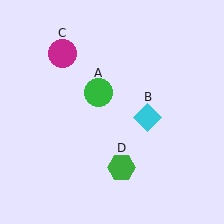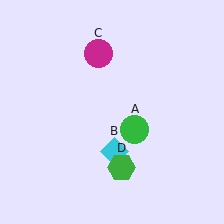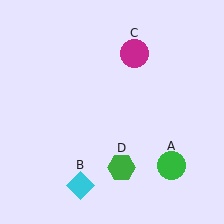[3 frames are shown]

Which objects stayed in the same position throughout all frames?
Green hexagon (object D) remained stationary.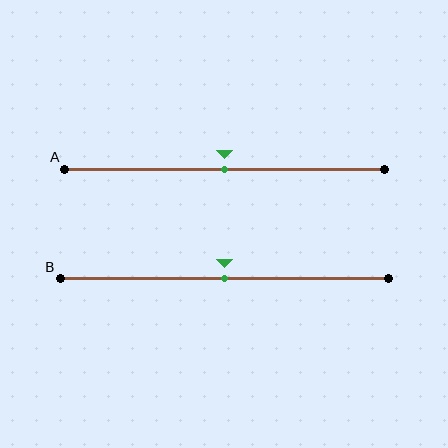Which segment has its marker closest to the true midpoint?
Segment A has its marker closest to the true midpoint.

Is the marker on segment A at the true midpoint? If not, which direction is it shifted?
Yes, the marker on segment A is at the true midpoint.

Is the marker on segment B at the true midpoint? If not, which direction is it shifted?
Yes, the marker on segment B is at the true midpoint.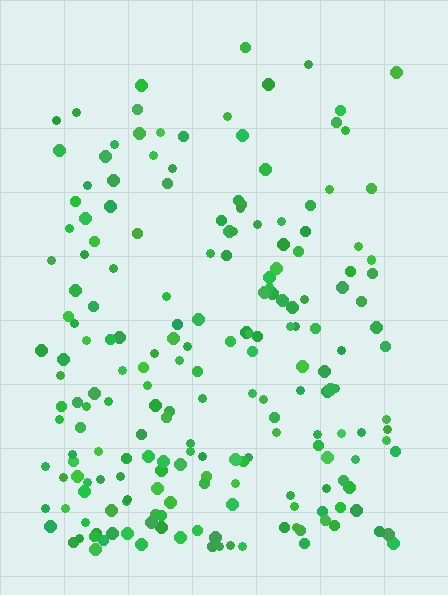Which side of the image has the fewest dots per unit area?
The top.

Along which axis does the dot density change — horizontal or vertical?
Vertical.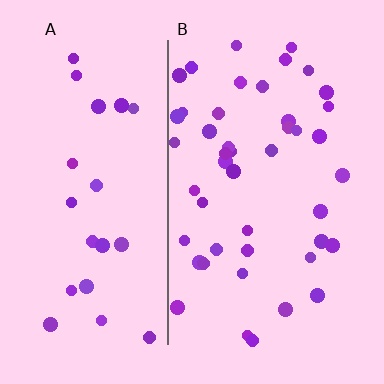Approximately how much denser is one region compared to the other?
Approximately 2.0× — region B over region A.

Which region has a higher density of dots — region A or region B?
B (the right).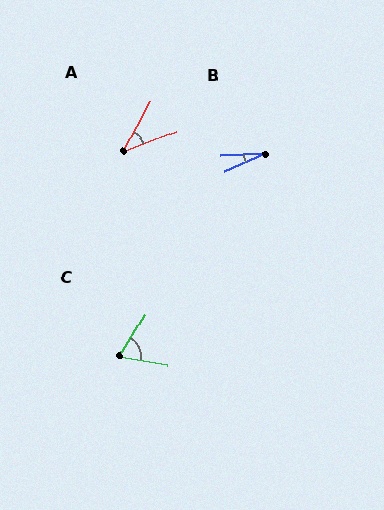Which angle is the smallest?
B, at approximately 22 degrees.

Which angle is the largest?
C, at approximately 68 degrees.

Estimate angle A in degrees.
Approximately 41 degrees.